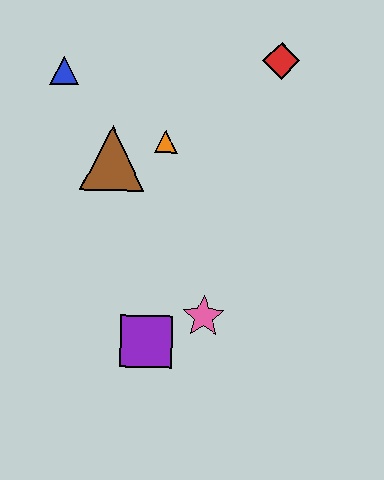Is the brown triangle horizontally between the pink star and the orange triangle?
No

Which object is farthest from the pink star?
The blue triangle is farthest from the pink star.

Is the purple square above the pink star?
No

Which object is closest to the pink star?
The purple square is closest to the pink star.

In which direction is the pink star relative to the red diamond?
The pink star is below the red diamond.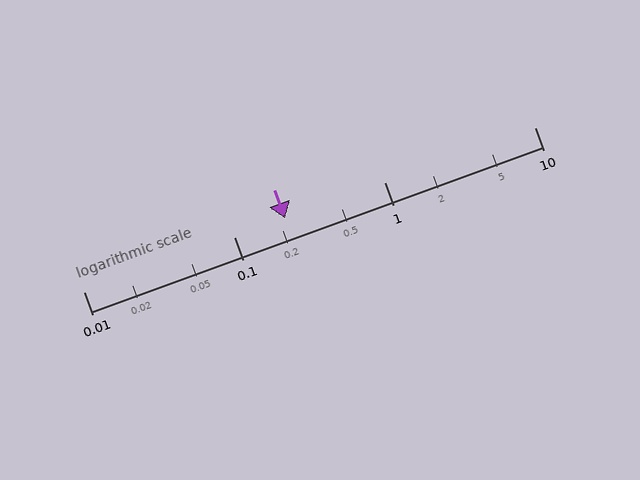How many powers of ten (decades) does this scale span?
The scale spans 3 decades, from 0.01 to 10.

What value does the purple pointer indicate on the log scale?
The pointer indicates approximately 0.22.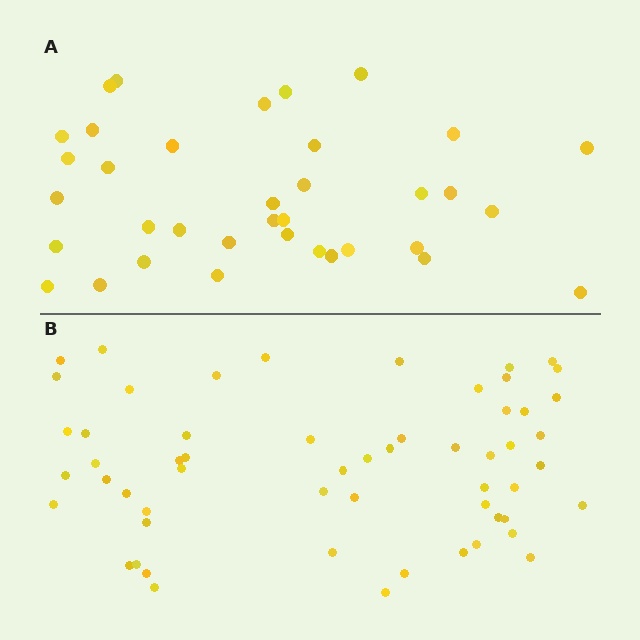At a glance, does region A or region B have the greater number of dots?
Region B (the bottom region) has more dots.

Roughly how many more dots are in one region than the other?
Region B has approximately 20 more dots than region A.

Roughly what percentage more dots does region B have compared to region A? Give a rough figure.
About 60% more.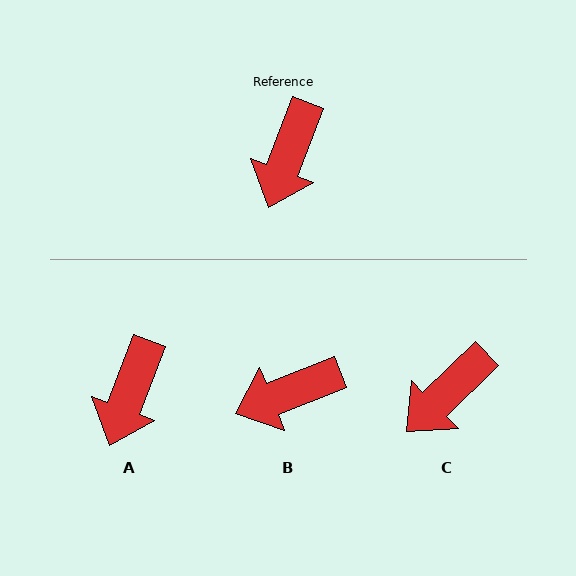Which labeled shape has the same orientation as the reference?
A.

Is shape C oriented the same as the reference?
No, it is off by about 25 degrees.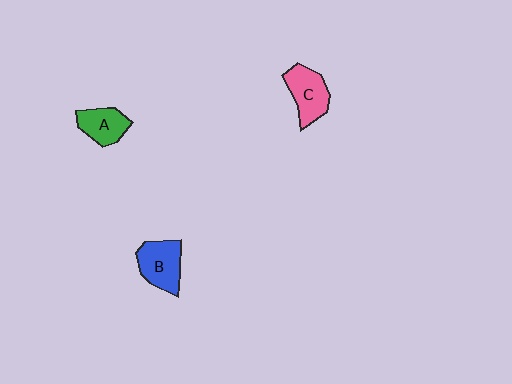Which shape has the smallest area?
Shape A (green).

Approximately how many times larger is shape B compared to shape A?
Approximately 1.2 times.